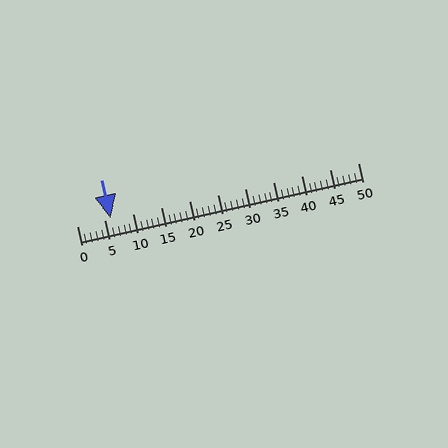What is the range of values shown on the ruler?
The ruler shows values from 0 to 50.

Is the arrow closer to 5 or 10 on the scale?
The arrow is closer to 5.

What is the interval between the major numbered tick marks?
The major tick marks are spaced 5 units apart.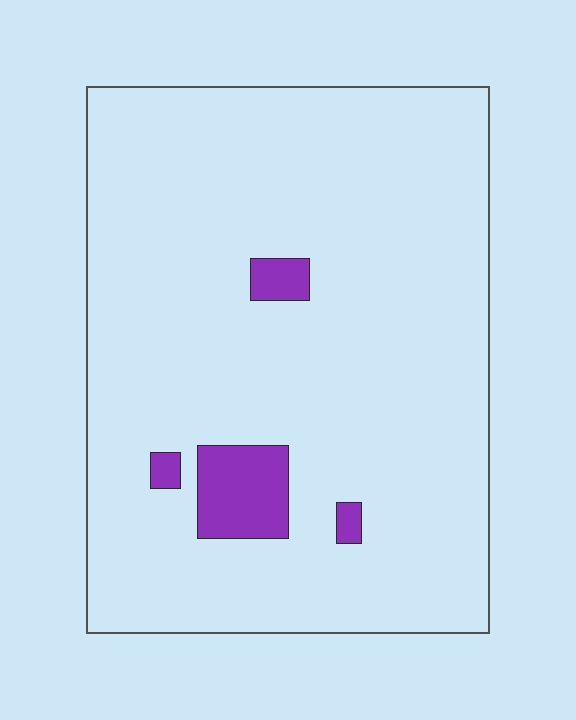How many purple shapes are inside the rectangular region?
4.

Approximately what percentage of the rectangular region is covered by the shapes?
Approximately 5%.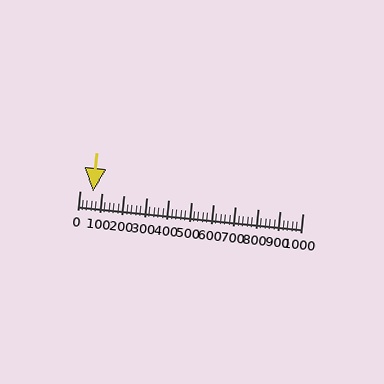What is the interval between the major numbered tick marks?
The major tick marks are spaced 100 units apart.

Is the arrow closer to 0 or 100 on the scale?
The arrow is closer to 100.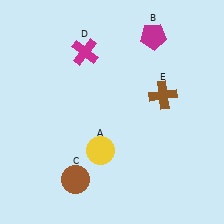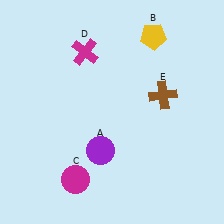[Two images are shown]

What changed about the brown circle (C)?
In Image 1, C is brown. In Image 2, it changed to magenta.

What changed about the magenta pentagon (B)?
In Image 1, B is magenta. In Image 2, it changed to yellow.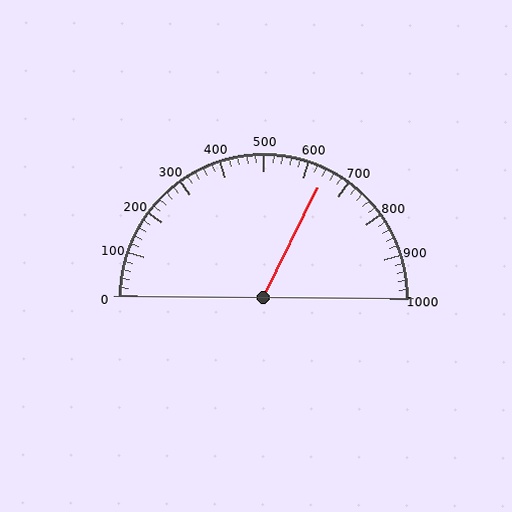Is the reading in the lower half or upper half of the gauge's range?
The reading is in the upper half of the range (0 to 1000).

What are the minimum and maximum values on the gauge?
The gauge ranges from 0 to 1000.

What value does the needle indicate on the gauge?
The needle indicates approximately 640.